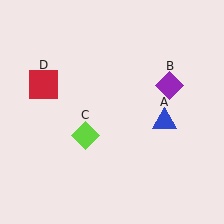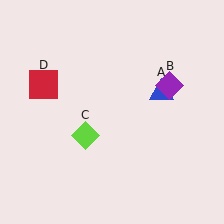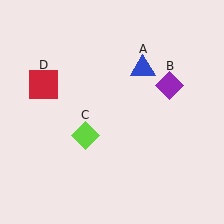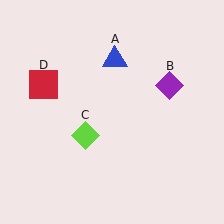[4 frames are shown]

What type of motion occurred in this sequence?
The blue triangle (object A) rotated counterclockwise around the center of the scene.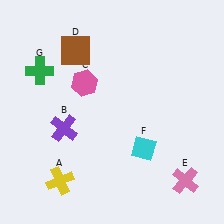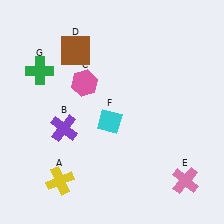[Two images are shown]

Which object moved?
The cyan diamond (F) moved left.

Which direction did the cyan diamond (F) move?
The cyan diamond (F) moved left.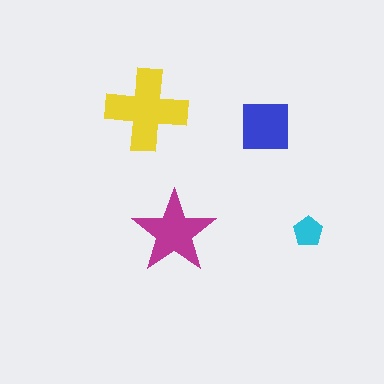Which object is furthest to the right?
The cyan pentagon is rightmost.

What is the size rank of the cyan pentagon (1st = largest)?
4th.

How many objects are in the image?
There are 4 objects in the image.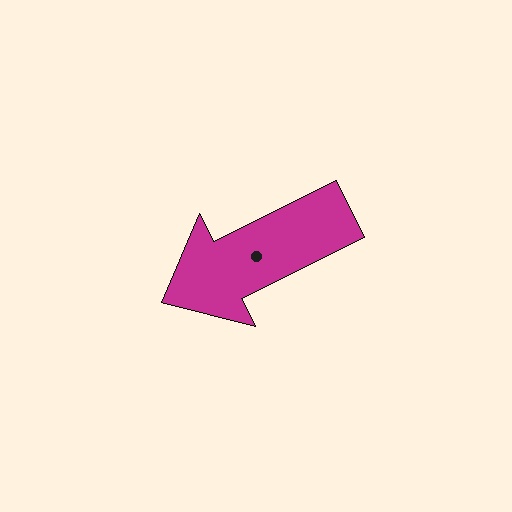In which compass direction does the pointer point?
Southwest.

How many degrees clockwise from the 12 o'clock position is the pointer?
Approximately 244 degrees.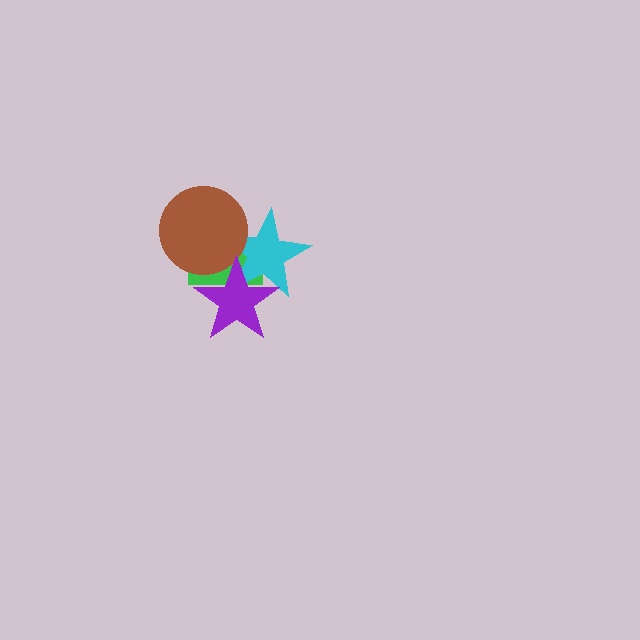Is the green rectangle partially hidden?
Yes, it is partially covered by another shape.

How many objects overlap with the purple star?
3 objects overlap with the purple star.